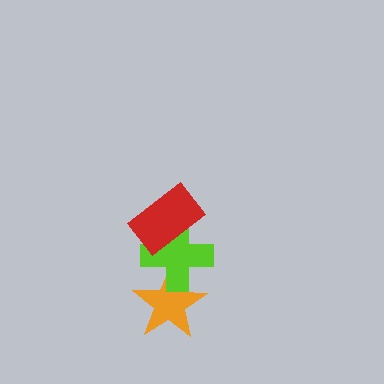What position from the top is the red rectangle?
The red rectangle is 1st from the top.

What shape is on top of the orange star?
The lime cross is on top of the orange star.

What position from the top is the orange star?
The orange star is 3rd from the top.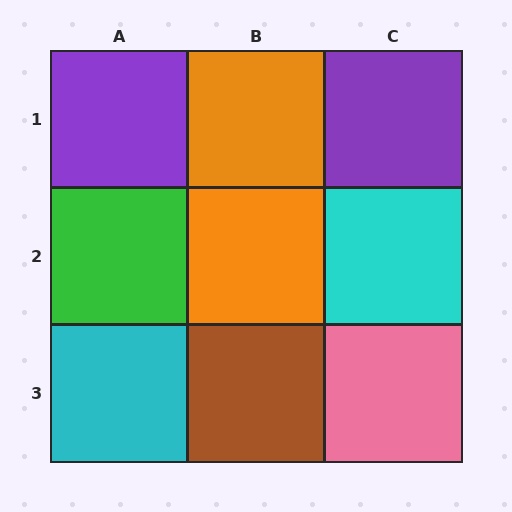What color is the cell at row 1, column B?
Orange.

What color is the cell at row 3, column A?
Cyan.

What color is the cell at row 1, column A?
Purple.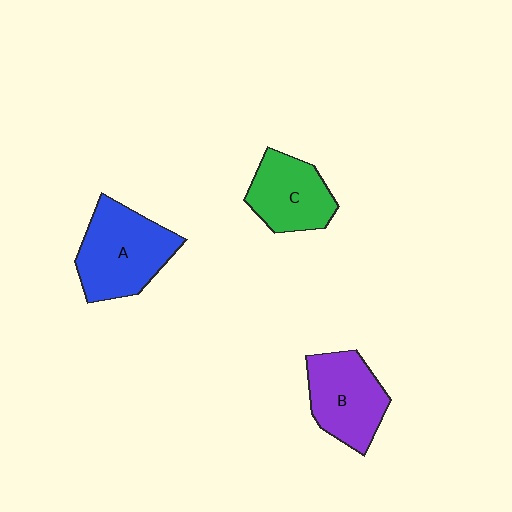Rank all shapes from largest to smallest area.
From largest to smallest: A (blue), B (purple), C (green).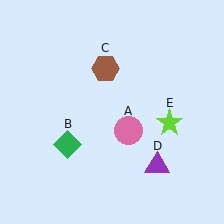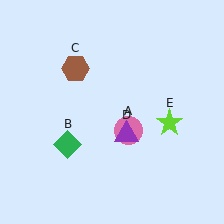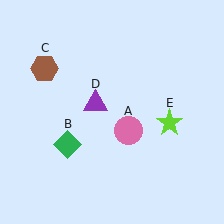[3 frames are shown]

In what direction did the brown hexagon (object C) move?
The brown hexagon (object C) moved left.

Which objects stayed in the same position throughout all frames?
Pink circle (object A) and green diamond (object B) and lime star (object E) remained stationary.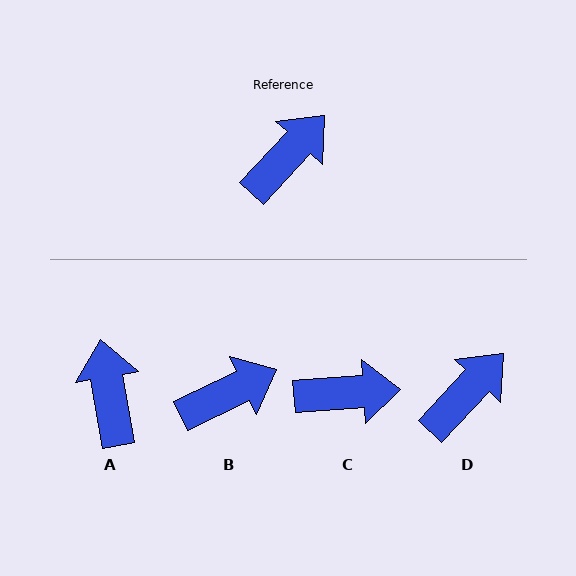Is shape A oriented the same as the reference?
No, it is off by about 53 degrees.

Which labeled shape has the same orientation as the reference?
D.